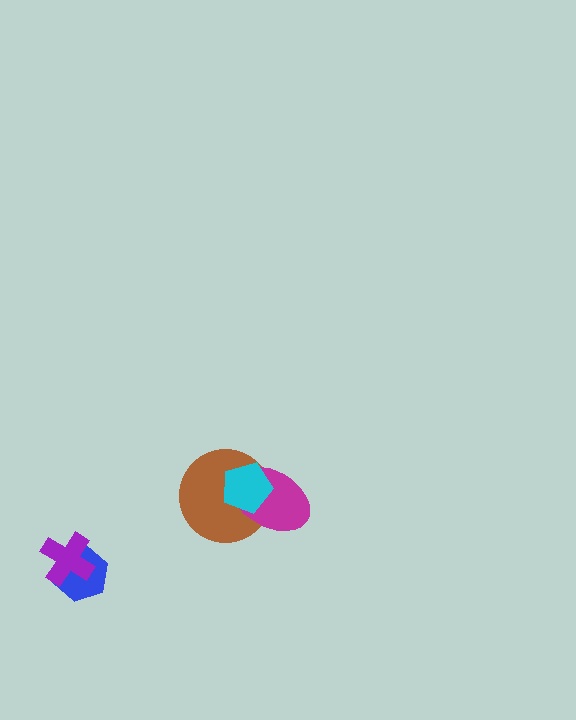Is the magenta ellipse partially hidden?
Yes, it is partially covered by another shape.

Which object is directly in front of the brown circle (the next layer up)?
The magenta ellipse is directly in front of the brown circle.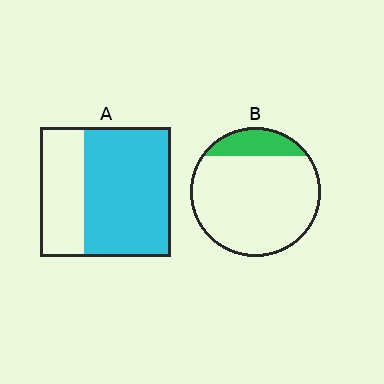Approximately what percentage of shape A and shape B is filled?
A is approximately 65% and B is approximately 15%.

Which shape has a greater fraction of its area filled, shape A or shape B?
Shape A.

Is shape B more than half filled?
No.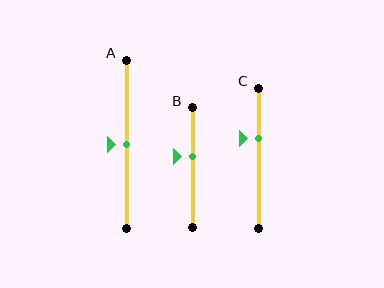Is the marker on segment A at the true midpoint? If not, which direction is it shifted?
Yes, the marker on segment A is at the true midpoint.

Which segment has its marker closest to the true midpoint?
Segment A has its marker closest to the true midpoint.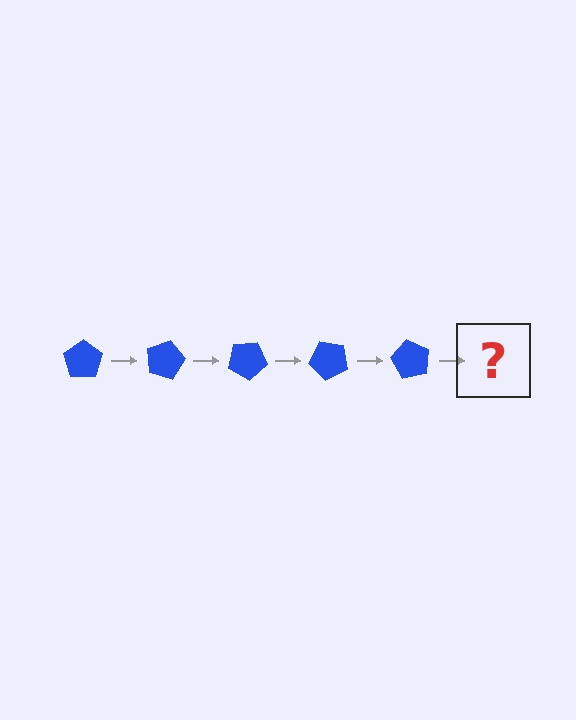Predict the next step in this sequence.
The next step is a blue pentagon rotated 75 degrees.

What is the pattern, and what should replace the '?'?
The pattern is that the pentagon rotates 15 degrees each step. The '?' should be a blue pentagon rotated 75 degrees.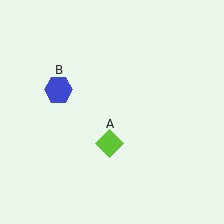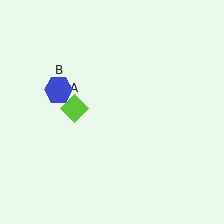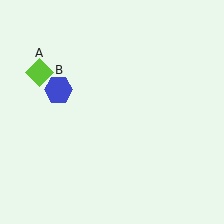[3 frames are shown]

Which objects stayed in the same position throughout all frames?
Blue hexagon (object B) remained stationary.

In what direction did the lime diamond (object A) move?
The lime diamond (object A) moved up and to the left.